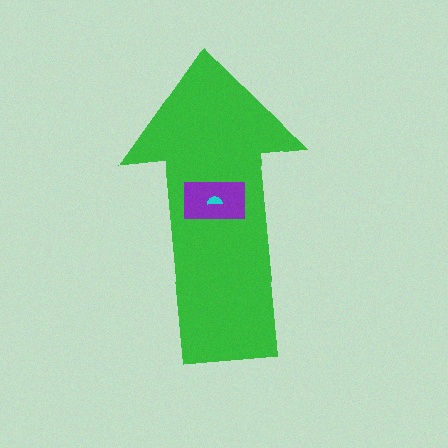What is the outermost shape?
The green arrow.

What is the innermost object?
The cyan semicircle.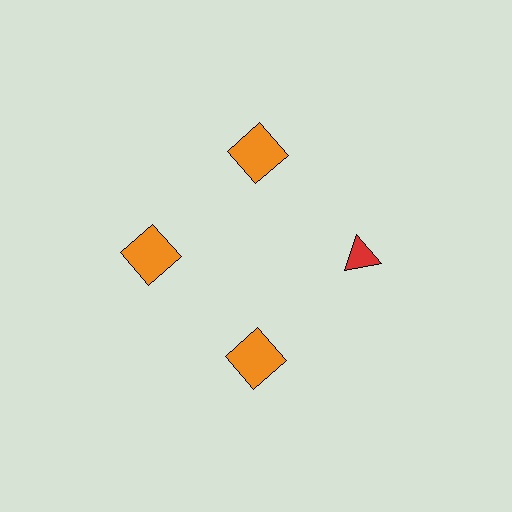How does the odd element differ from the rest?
It differs in both color (red instead of orange) and shape (triangle instead of square).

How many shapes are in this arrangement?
There are 4 shapes arranged in a ring pattern.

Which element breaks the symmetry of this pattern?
The red triangle at roughly the 3 o'clock position breaks the symmetry. All other shapes are orange squares.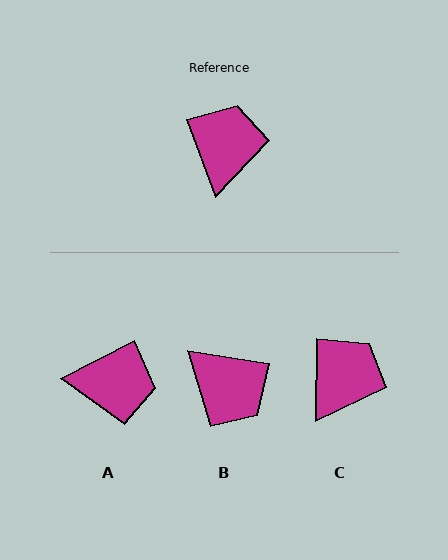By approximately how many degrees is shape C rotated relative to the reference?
Approximately 21 degrees clockwise.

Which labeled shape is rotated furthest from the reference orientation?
B, about 119 degrees away.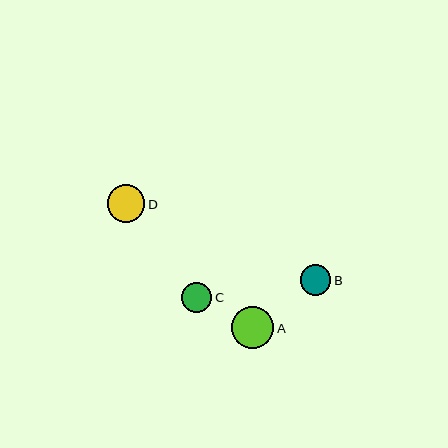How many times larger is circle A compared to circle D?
Circle A is approximately 1.1 times the size of circle D.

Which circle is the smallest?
Circle C is the smallest with a size of approximately 30 pixels.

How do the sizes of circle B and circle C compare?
Circle B and circle C are approximately the same size.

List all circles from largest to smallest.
From largest to smallest: A, D, B, C.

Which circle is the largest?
Circle A is the largest with a size of approximately 42 pixels.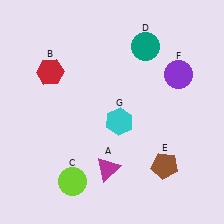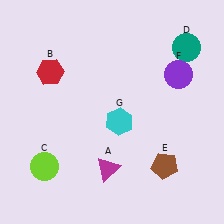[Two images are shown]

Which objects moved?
The objects that moved are: the lime circle (C), the teal circle (D).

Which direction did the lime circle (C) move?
The lime circle (C) moved left.